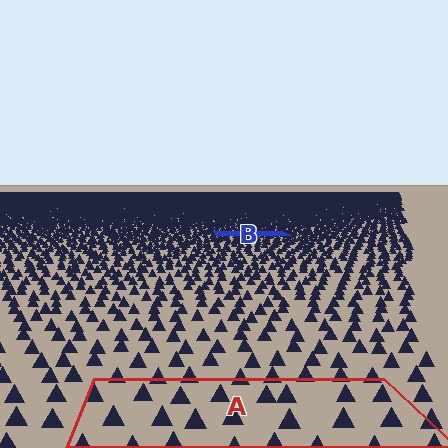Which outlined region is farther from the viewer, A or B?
Region B is farther from the viewer — the texture elements inside it appear smaller and more densely packed.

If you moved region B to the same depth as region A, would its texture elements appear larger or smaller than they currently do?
They would appear larger. At a closer depth, the same texture elements are projected at a bigger on-screen size.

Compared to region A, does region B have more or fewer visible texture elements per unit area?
Region B has more texture elements per unit area — they are packed more densely because it is farther away.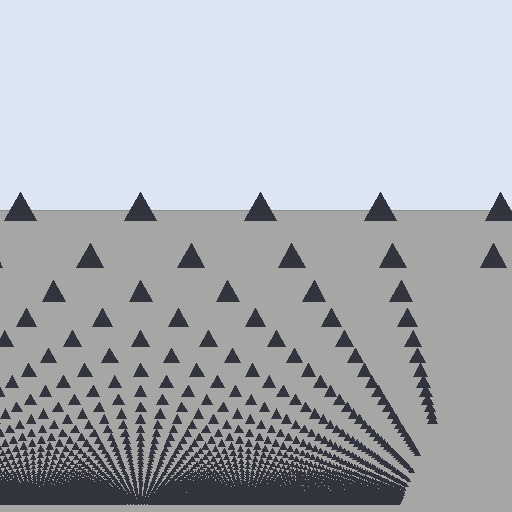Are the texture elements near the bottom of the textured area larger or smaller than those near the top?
Smaller. The gradient is inverted — elements near the bottom are smaller and denser.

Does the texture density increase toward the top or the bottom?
Density increases toward the bottom.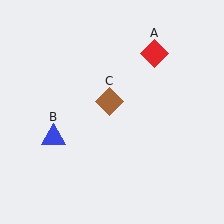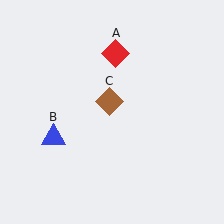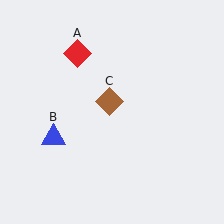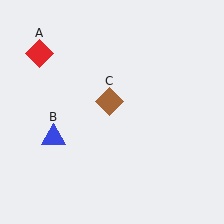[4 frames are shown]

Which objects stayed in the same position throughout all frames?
Blue triangle (object B) and brown diamond (object C) remained stationary.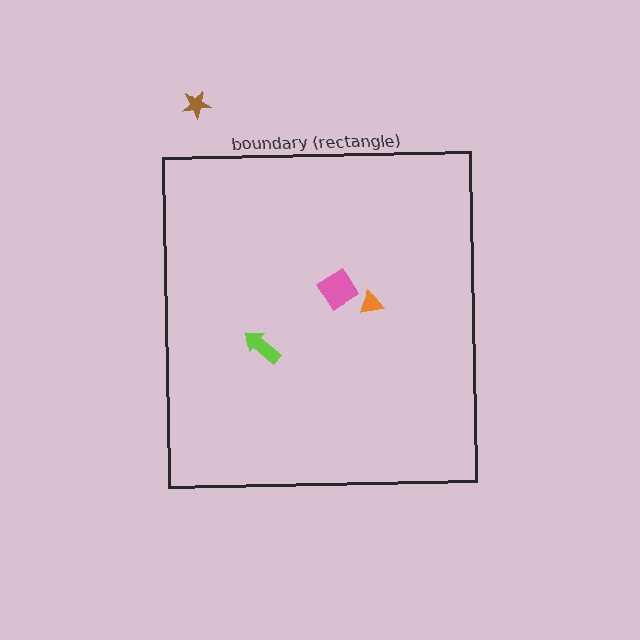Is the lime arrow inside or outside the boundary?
Inside.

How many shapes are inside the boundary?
3 inside, 1 outside.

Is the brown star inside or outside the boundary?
Outside.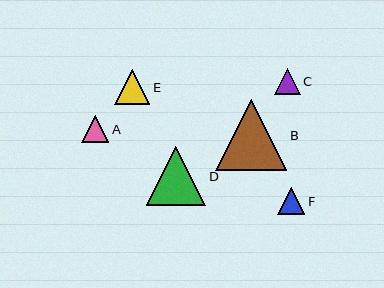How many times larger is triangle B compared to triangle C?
Triangle B is approximately 2.8 times the size of triangle C.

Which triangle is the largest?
Triangle B is the largest with a size of approximately 71 pixels.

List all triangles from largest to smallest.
From largest to smallest: B, D, E, F, A, C.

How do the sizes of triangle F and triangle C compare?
Triangle F and triangle C are approximately the same size.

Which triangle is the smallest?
Triangle C is the smallest with a size of approximately 26 pixels.